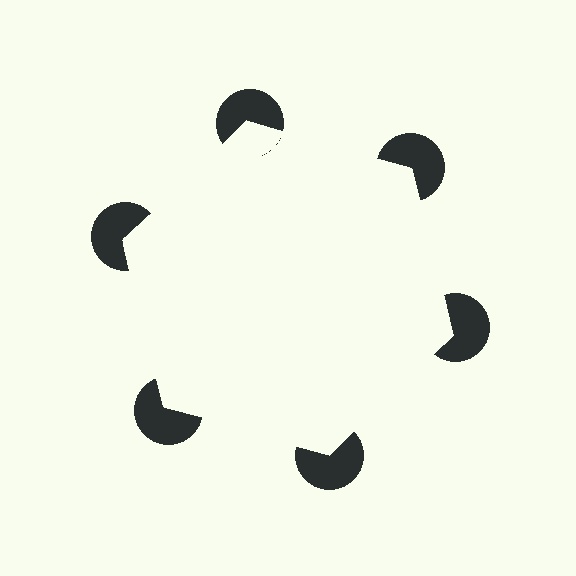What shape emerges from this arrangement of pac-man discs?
An illusory hexagon — its edges are inferred from the aligned wedge cuts in the pac-man discs, not physically drawn.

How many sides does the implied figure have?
6 sides.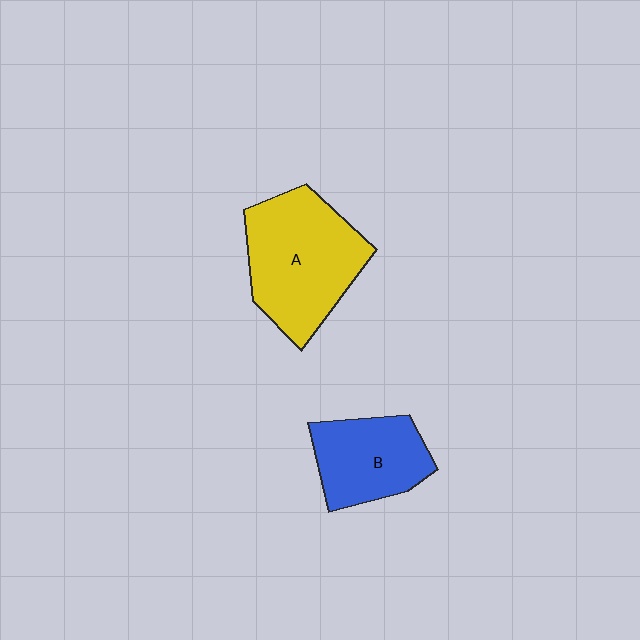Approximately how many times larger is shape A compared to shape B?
Approximately 1.5 times.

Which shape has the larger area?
Shape A (yellow).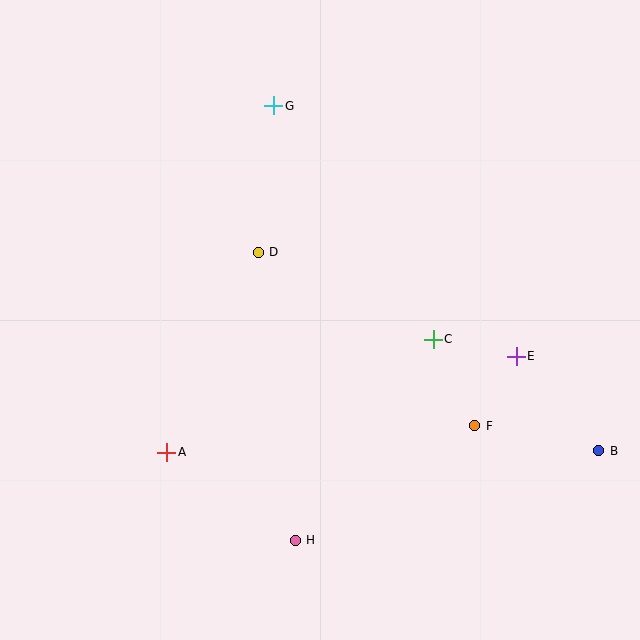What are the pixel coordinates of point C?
Point C is at (433, 339).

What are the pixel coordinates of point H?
Point H is at (295, 540).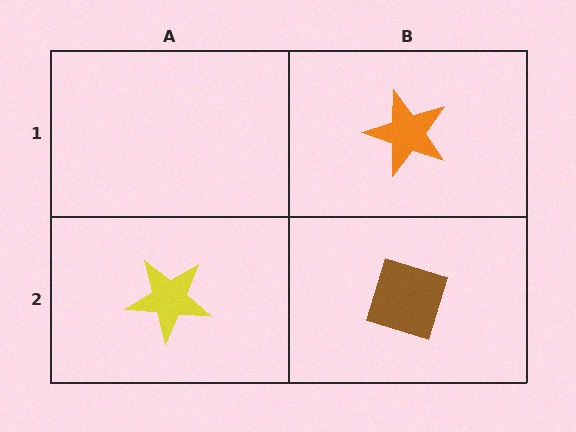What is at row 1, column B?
An orange star.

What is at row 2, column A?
A yellow star.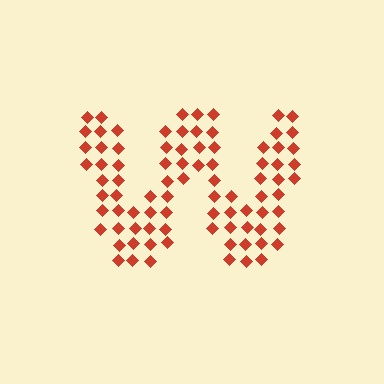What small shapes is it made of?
It is made of small diamonds.